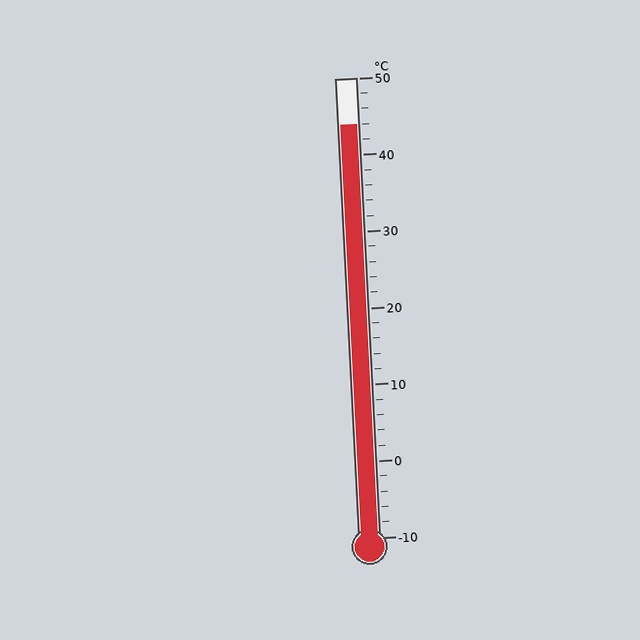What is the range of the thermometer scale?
The thermometer scale ranges from -10°C to 50°C.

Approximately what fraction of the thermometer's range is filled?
The thermometer is filled to approximately 90% of its range.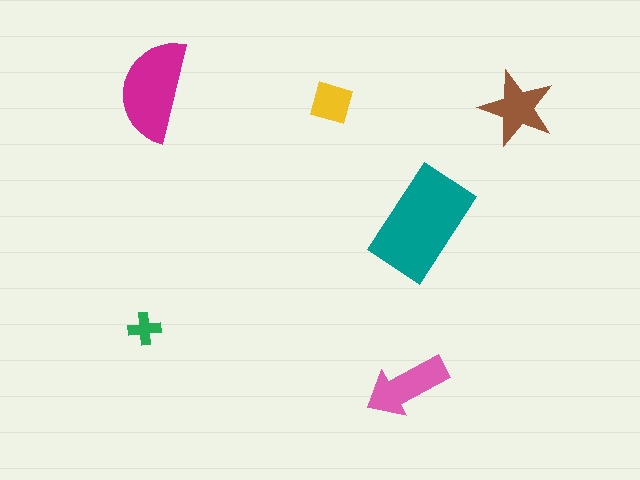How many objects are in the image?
There are 6 objects in the image.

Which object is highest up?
The magenta semicircle is topmost.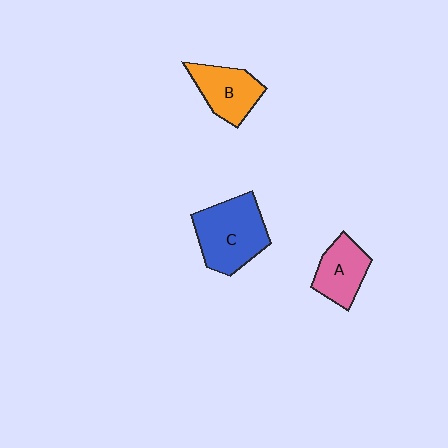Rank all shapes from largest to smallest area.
From largest to smallest: C (blue), B (orange), A (pink).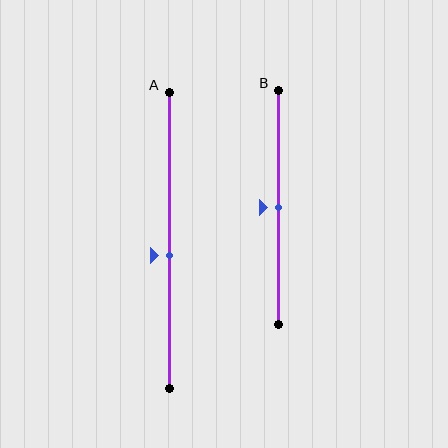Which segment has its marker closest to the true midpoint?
Segment B has its marker closest to the true midpoint.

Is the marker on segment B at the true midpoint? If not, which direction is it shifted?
Yes, the marker on segment B is at the true midpoint.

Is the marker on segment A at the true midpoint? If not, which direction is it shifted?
No, the marker on segment A is shifted downward by about 5% of the segment length.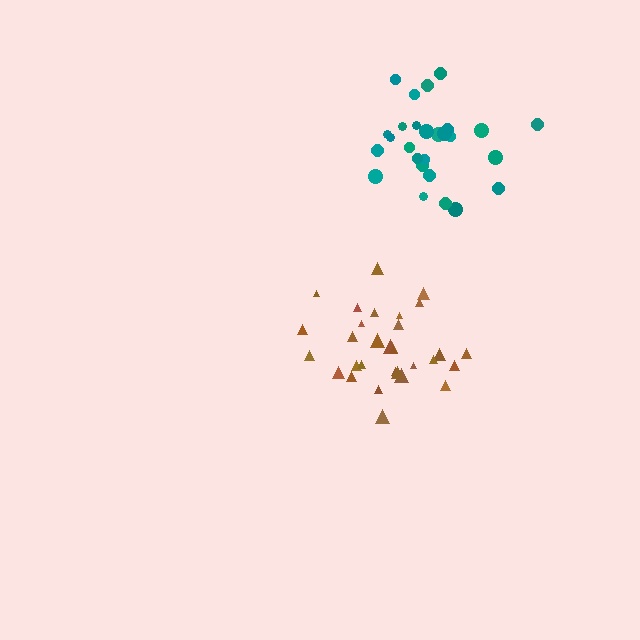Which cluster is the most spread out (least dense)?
Brown.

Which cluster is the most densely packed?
Teal.